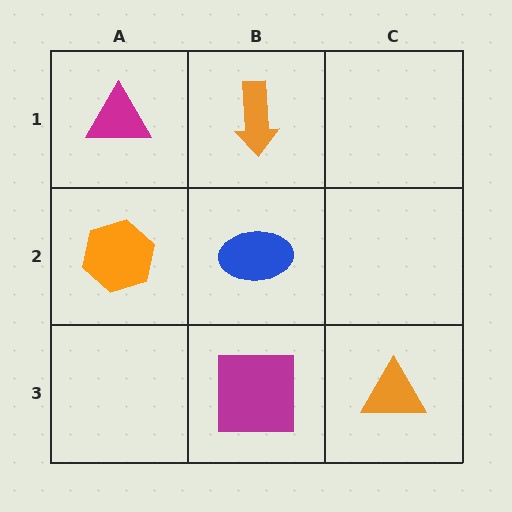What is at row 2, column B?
A blue ellipse.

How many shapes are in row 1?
2 shapes.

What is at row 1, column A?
A magenta triangle.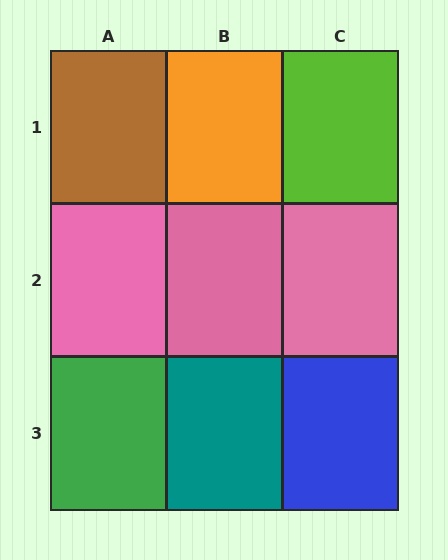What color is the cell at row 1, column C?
Lime.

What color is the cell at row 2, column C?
Pink.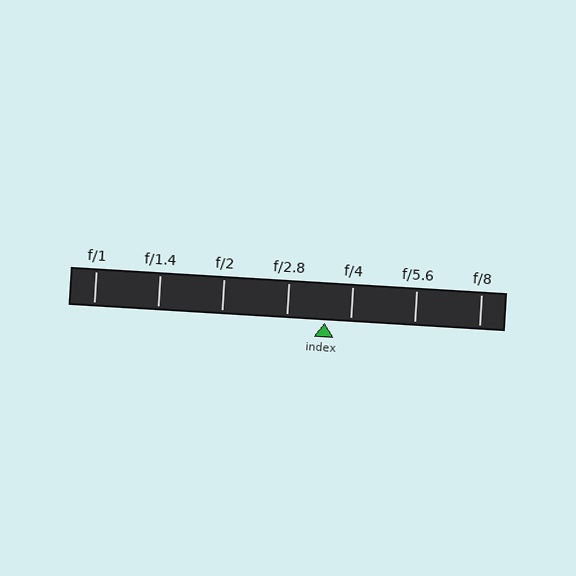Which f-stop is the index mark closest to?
The index mark is closest to f/4.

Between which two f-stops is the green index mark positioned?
The index mark is between f/2.8 and f/4.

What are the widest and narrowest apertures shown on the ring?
The widest aperture shown is f/1 and the narrowest is f/8.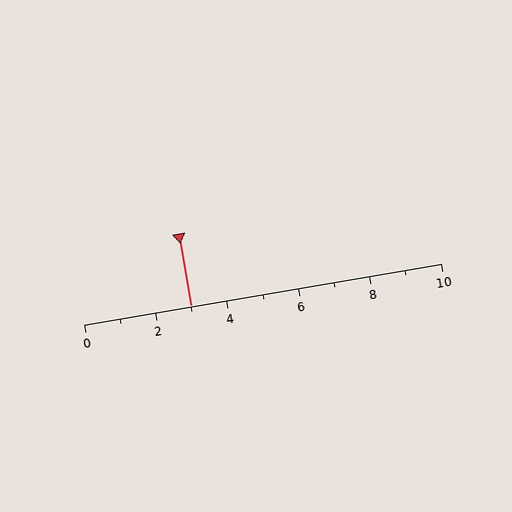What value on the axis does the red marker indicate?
The marker indicates approximately 3.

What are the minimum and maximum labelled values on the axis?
The axis runs from 0 to 10.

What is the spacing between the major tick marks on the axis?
The major ticks are spaced 2 apart.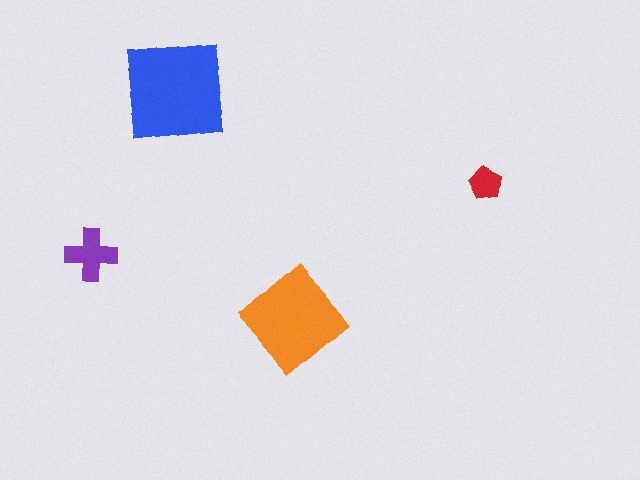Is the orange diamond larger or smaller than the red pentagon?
Larger.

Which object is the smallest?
The red pentagon.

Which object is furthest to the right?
The red pentagon is rightmost.